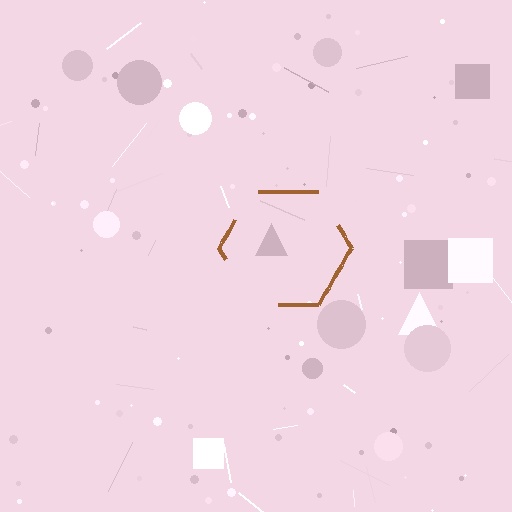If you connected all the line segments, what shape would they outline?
They would outline a hexagon.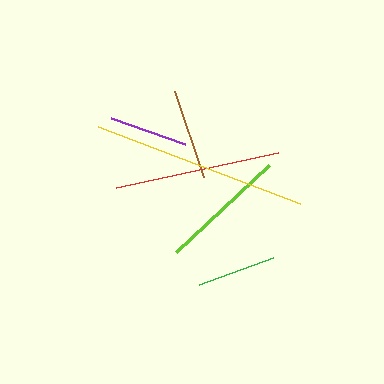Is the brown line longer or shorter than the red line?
The red line is longer than the brown line.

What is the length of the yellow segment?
The yellow segment is approximately 216 pixels long.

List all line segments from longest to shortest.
From longest to shortest: yellow, red, lime, brown, green, purple.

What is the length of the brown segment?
The brown segment is approximately 91 pixels long.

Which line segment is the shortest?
The purple line is the shortest at approximately 77 pixels.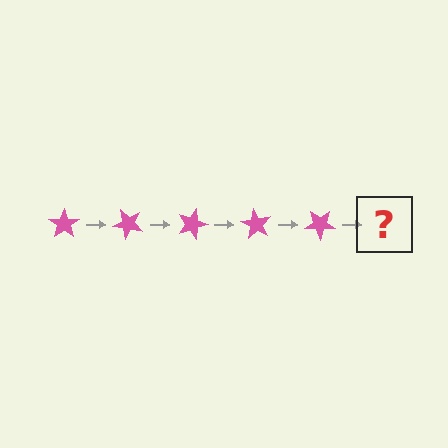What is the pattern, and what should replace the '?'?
The pattern is that the star rotates 45 degrees each step. The '?' should be a pink star rotated 225 degrees.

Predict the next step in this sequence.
The next step is a pink star rotated 225 degrees.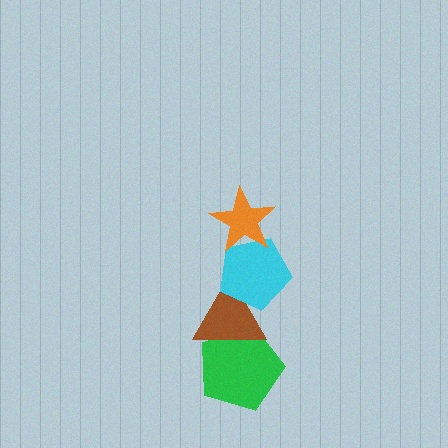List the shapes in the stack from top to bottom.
From top to bottom: the orange star, the cyan pentagon, the brown triangle, the green pentagon.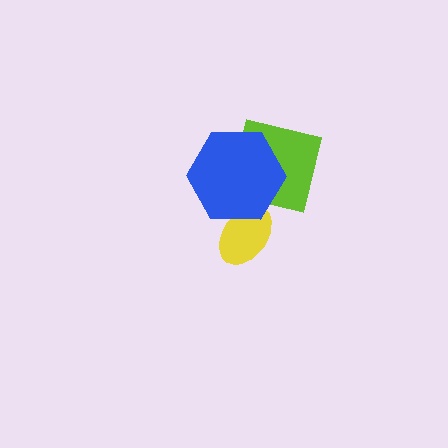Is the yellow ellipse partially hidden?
Yes, it is partially covered by another shape.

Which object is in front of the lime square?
The blue hexagon is in front of the lime square.